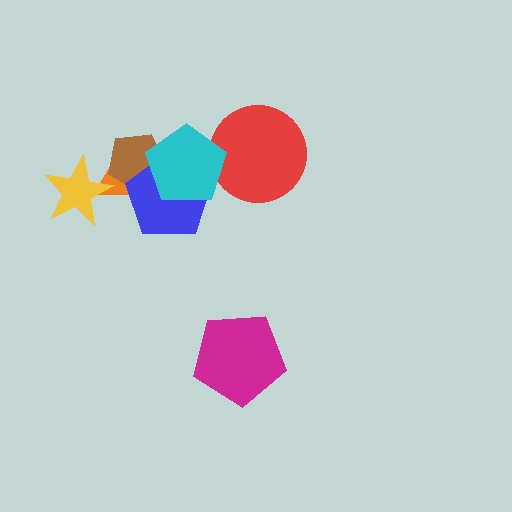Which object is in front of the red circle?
The cyan pentagon is in front of the red circle.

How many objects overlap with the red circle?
1 object overlaps with the red circle.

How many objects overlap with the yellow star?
1 object overlaps with the yellow star.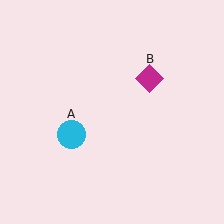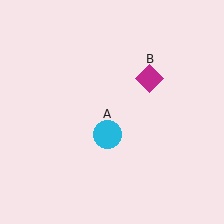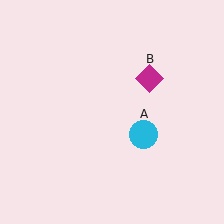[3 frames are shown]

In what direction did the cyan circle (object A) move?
The cyan circle (object A) moved right.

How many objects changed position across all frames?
1 object changed position: cyan circle (object A).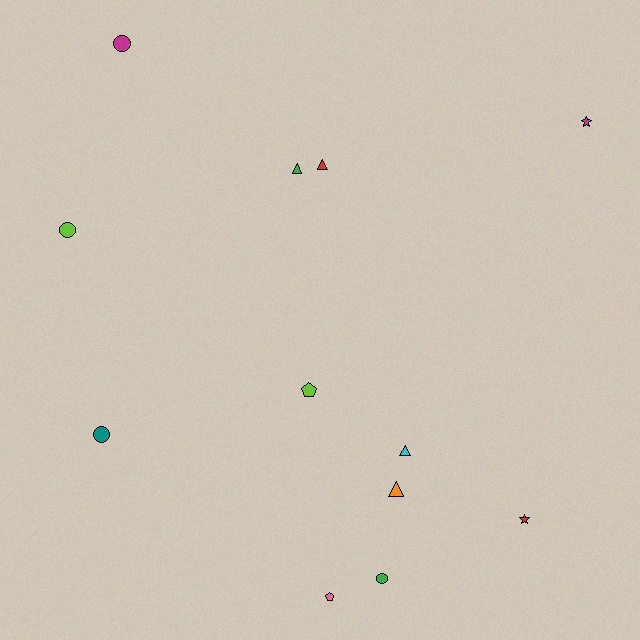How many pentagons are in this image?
There are 2 pentagons.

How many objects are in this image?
There are 12 objects.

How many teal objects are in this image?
There is 1 teal object.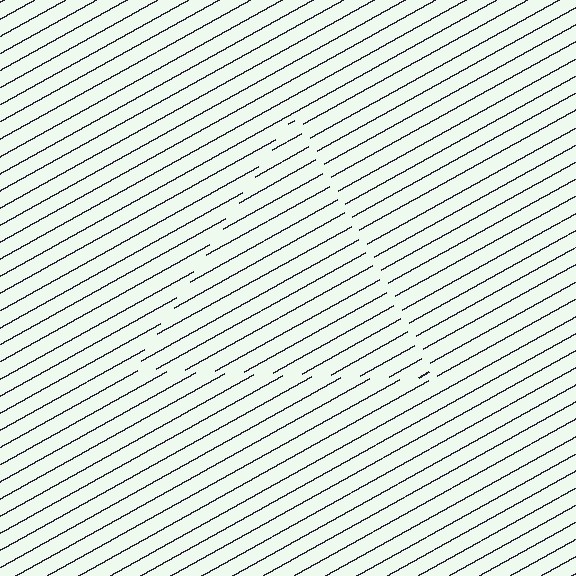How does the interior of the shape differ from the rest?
The interior of the shape contains the same grating, shifted by half a period — the contour is defined by the phase discontinuity where line-ends from the inner and outer gratings abut.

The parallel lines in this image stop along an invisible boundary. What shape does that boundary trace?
An illusory triangle. The interior of the shape contains the same grating, shifted by half a period — the contour is defined by the phase discontinuity where line-ends from the inner and outer gratings abut.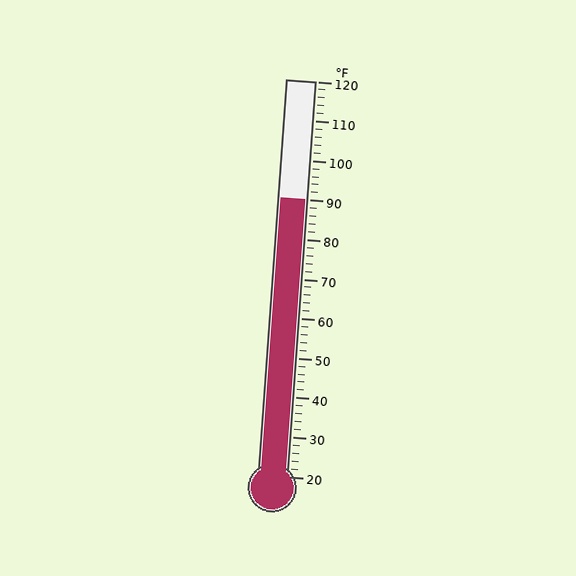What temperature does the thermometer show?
The thermometer shows approximately 90°F.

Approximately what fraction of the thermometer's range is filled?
The thermometer is filled to approximately 70% of its range.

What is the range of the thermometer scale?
The thermometer scale ranges from 20°F to 120°F.